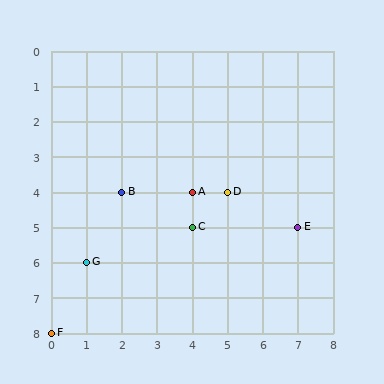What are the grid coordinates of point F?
Point F is at grid coordinates (0, 8).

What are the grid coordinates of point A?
Point A is at grid coordinates (4, 4).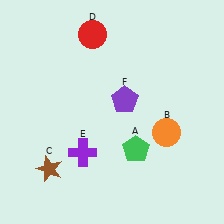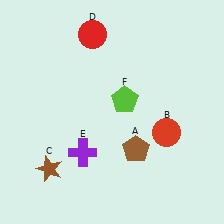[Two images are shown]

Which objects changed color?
A changed from green to brown. B changed from orange to red. F changed from purple to lime.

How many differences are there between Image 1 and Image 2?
There are 3 differences between the two images.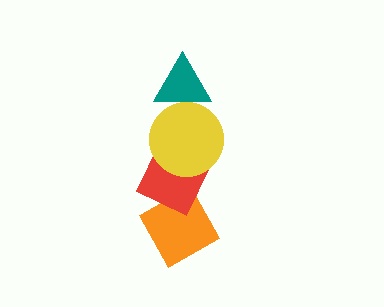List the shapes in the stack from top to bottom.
From top to bottom: the teal triangle, the yellow circle, the red diamond, the orange diamond.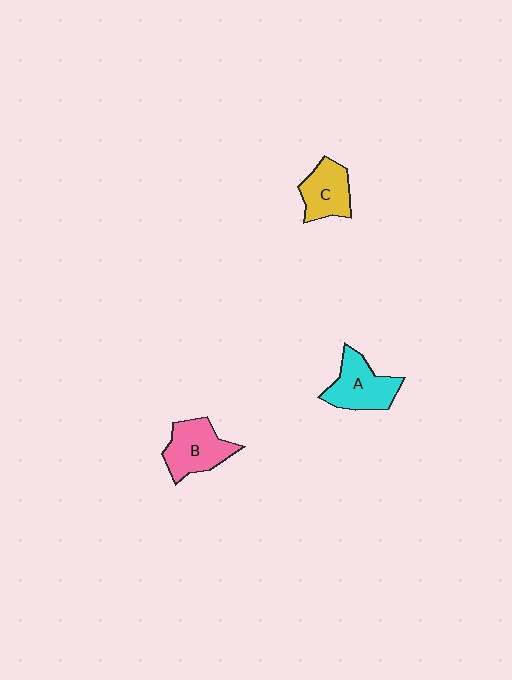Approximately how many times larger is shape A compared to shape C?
Approximately 1.2 times.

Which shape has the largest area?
Shape A (cyan).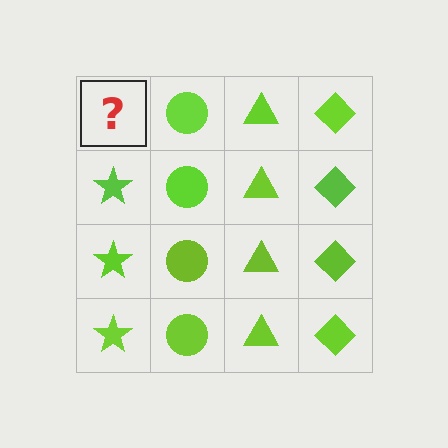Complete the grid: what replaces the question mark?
The question mark should be replaced with a lime star.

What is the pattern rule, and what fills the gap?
The rule is that each column has a consistent shape. The gap should be filled with a lime star.